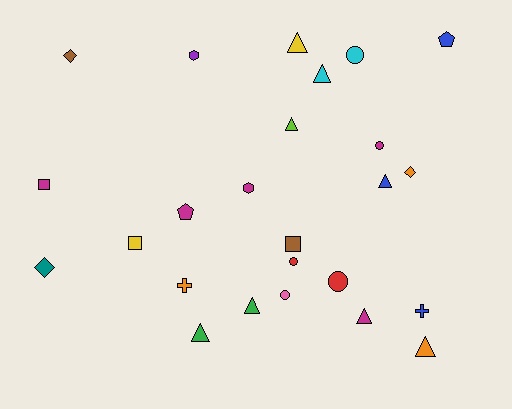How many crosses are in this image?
There are 2 crosses.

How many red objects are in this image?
There are 2 red objects.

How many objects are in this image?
There are 25 objects.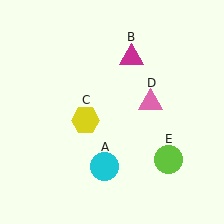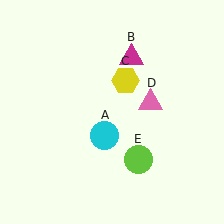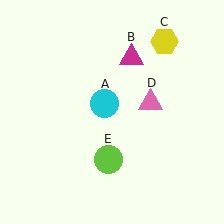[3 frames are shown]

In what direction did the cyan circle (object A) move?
The cyan circle (object A) moved up.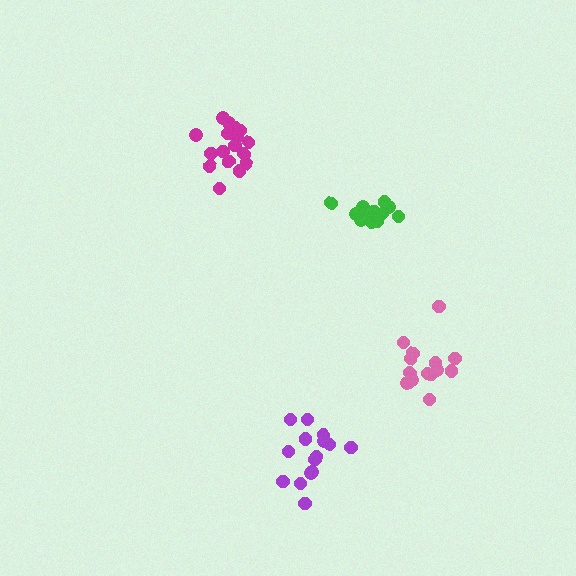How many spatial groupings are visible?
There are 4 spatial groupings.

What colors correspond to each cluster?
The clusters are colored: magenta, green, purple, pink.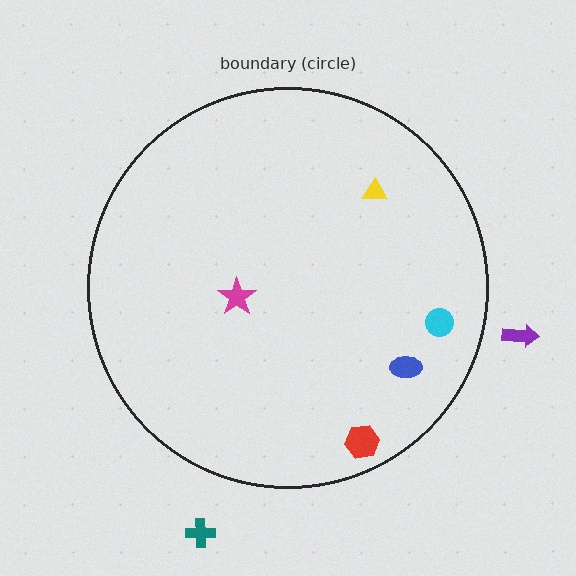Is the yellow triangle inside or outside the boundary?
Inside.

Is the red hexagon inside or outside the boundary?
Inside.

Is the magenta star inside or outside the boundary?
Inside.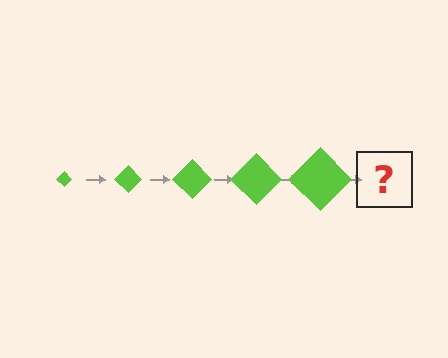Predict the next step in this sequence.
The next step is a lime diamond, larger than the previous one.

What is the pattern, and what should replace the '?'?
The pattern is that the diamond gets progressively larger each step. The '?' should be a lime diamond, larger than the previous one.